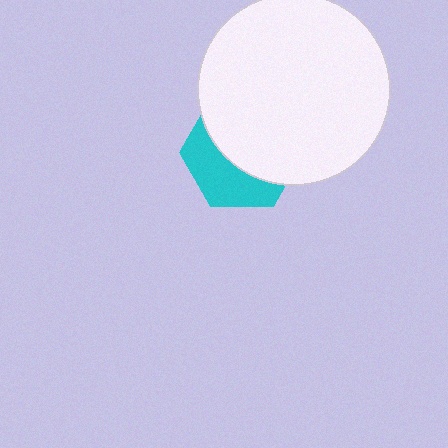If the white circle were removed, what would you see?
You would see the complete cyan hexagon.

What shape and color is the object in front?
The object in front is a white circle.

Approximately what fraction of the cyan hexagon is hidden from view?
Roughly 60% of the cyan hexagon is hidden behind the white circle.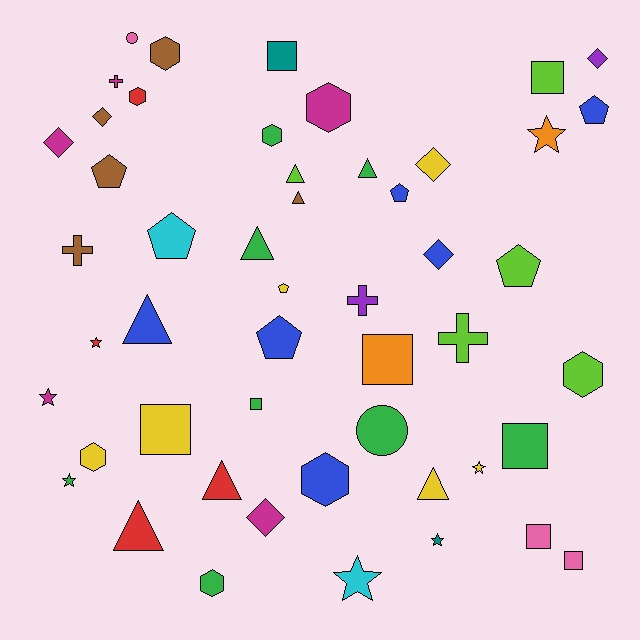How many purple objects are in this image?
There are 2 purple objects.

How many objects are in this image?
There are 50 objects.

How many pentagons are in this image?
There are 7 pentagons.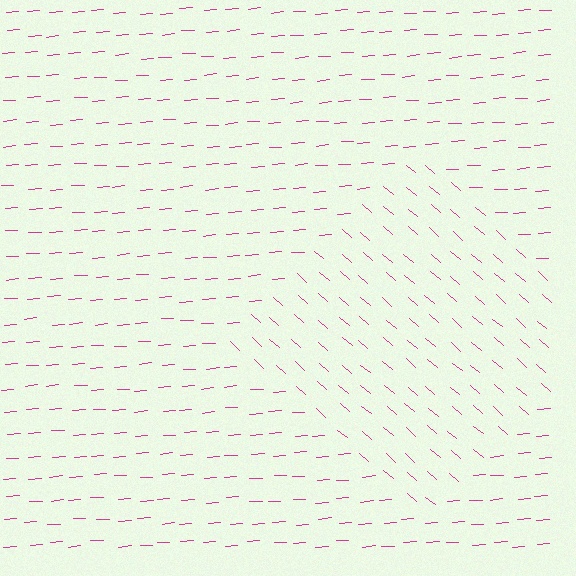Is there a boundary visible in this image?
Yes, there is a texture boundary formed by a change in line orientation.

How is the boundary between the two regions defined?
The boundary is defined purely by a change in line orientation (approximately 45 degrees difference). All lines are the same color and thickness.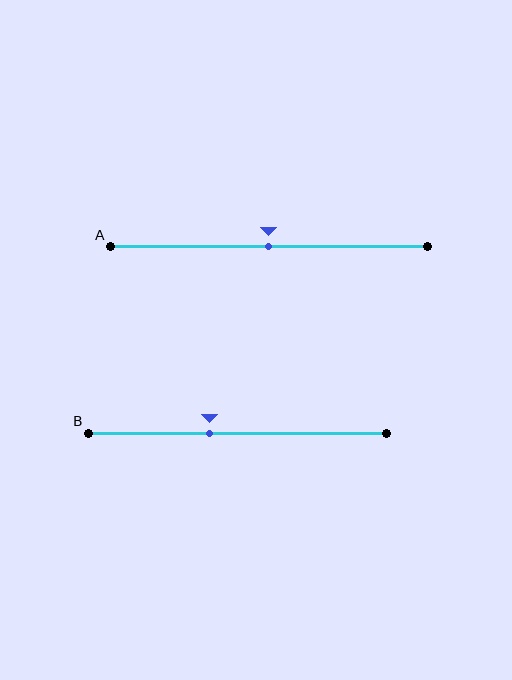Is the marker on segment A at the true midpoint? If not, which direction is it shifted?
Yes, the marker on segment A is at the true midpoint.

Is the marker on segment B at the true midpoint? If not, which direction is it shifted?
No, the marker on segment B is shifted to the left by about 9% of the segment length.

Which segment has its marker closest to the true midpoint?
Segment A has its marker closest to the true midpoint.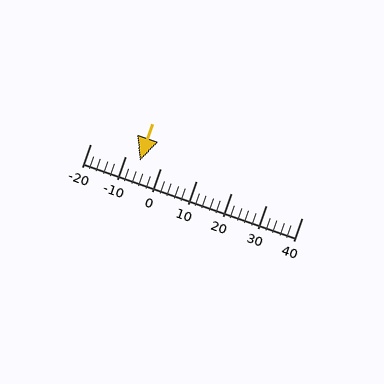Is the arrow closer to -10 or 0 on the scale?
The arrow is closer to -10.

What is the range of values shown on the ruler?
The ruler shows values from -20 to 40.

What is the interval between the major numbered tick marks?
The major tick marks are spaced 10 units apart.